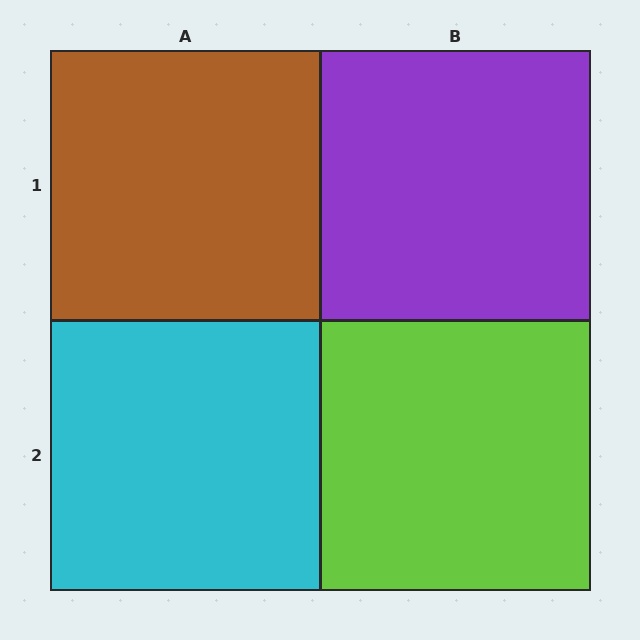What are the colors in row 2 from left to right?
Cyan, lime.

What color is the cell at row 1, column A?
Brown.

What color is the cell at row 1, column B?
Purple.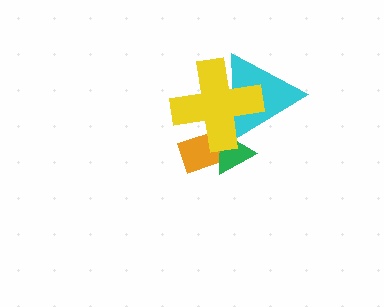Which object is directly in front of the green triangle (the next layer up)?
The cyan triangle is directly in front of the green triangle.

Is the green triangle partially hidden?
Yes, it is partially covered by another shape.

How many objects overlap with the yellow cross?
3 objects overlap with the yellow cross.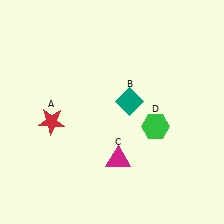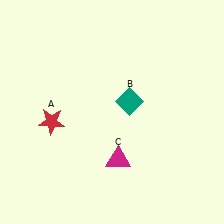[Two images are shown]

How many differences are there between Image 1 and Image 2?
There is 1 difference between the two images.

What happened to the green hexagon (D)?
The green hexagon (D) was removed in Image 2. It was in the bottom-right area of Image 1.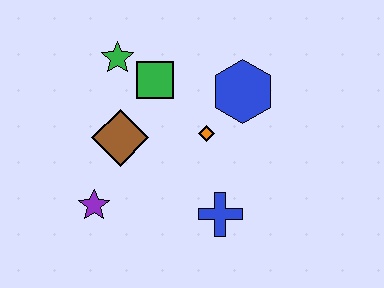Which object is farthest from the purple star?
The blue hexagon is farthest from the purple star.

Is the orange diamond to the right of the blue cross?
No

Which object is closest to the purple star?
The brown diamond is closest to the purple star.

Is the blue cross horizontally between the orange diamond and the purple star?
No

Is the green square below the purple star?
No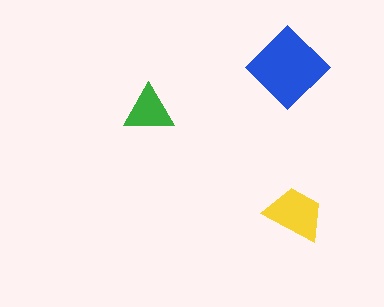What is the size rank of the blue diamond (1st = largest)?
1st.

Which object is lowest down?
The yellow trapezoid is bottommost.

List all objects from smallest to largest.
The green triangle, the yellow trapezoid, the blue diamond.